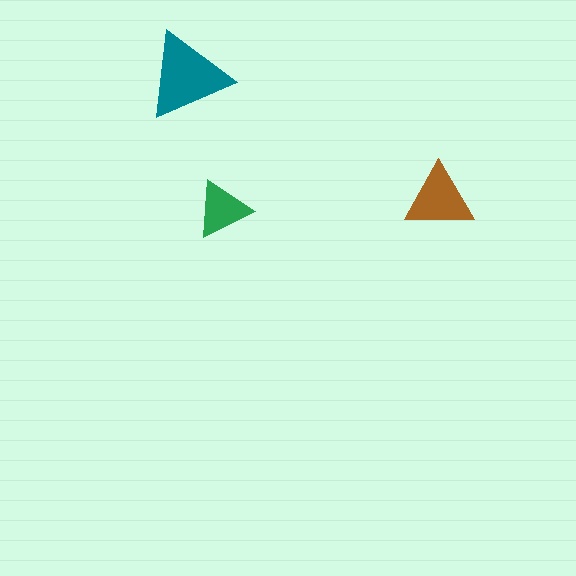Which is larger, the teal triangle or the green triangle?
The teal one.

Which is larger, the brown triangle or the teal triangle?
The teal one.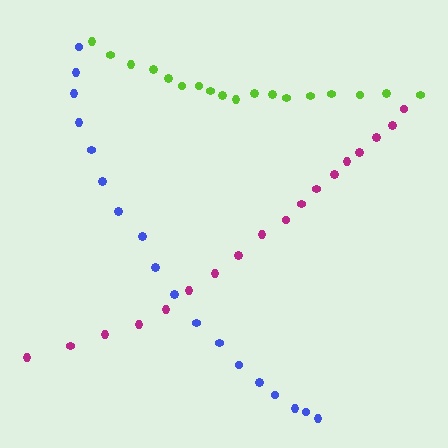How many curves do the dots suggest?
There are 3 distinct paths.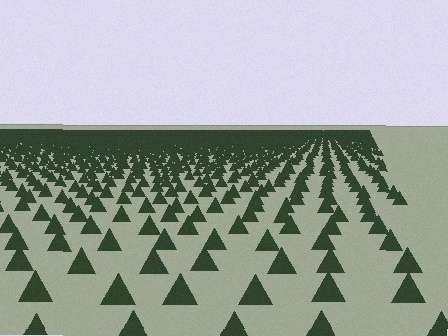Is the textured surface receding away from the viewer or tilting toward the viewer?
The surface is receding away from the viewer. Texture elements get smaller and denser toward the top.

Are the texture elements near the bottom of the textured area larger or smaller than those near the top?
Larger. Near the bottom, elements are closer to the viewer and appear at a bigger on-screen size.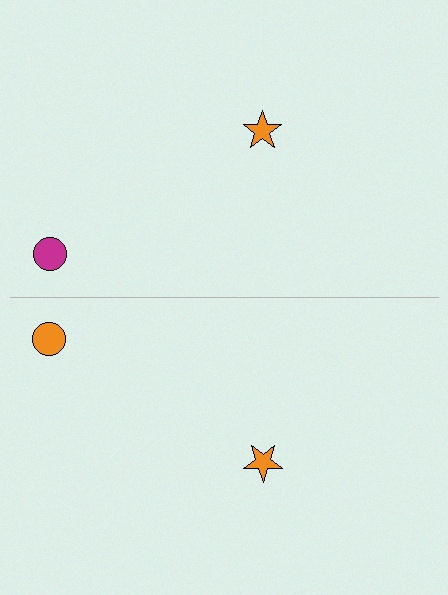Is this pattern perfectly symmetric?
No, the pattern is not perfectly symmetric. The orange circle on the bottom side breaks the symmetry — its mirror counterpart is magenta.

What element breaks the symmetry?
The orange circle on the bottom side breaks the symmetry — its mirror counterpart is magenta.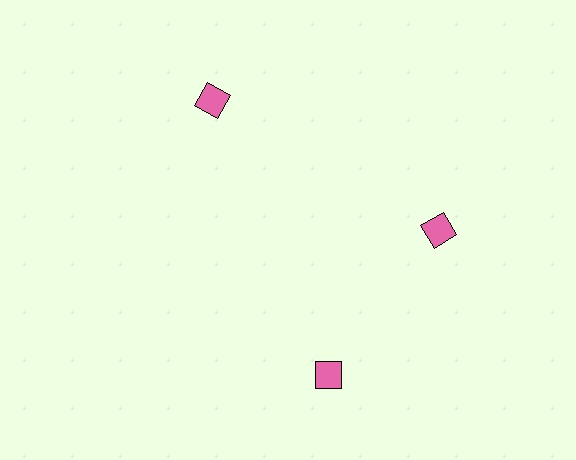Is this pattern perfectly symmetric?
No. The 3 pink squares are arranged in a ring, but one element near the 7 o'clock position is rotated out of alignment along the ring, breaking the 3-fold rotational symmetry.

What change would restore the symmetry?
The symmetry would be restored by rotating it back into even spacing with its neighbors so that all 3 squares sit at equal angles and equal distance from the center.